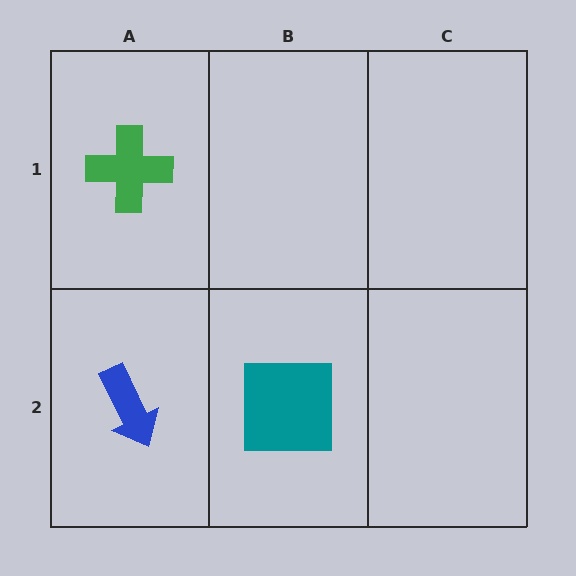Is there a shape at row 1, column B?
No, that cell is empty.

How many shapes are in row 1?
1 shape.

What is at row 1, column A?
A green cross.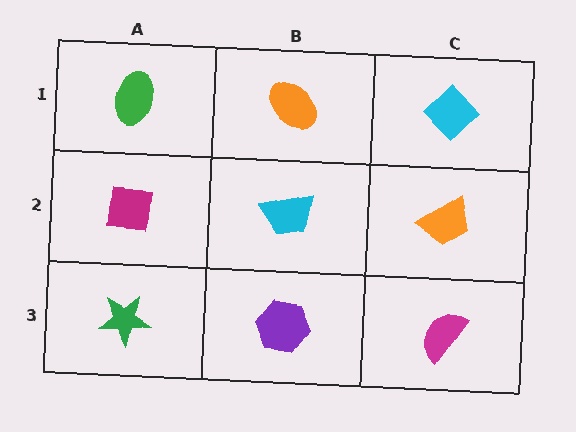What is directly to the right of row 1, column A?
An orange ellipse.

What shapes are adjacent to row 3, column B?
A cyan trapezoid (row 2, column B), a green star (row 3, column A), a magenta semicircle (row 3, column C).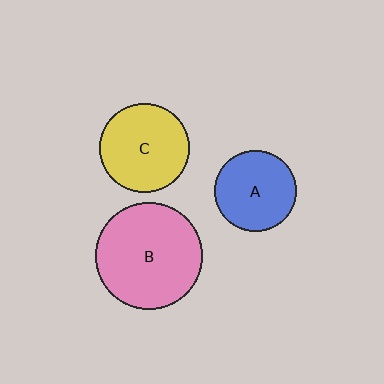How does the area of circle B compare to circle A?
Approximately 1.7 times.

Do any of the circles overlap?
No, none of the circles overlap.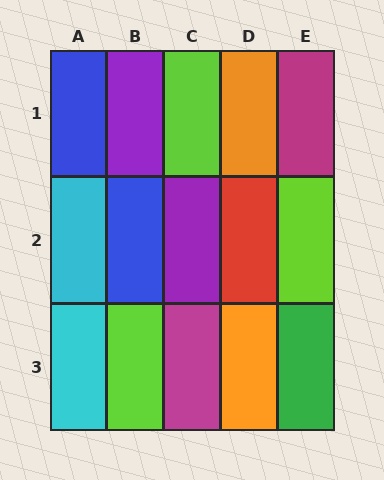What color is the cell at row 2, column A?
Cyan.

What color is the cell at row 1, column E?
Magenta.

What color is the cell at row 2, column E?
Lime.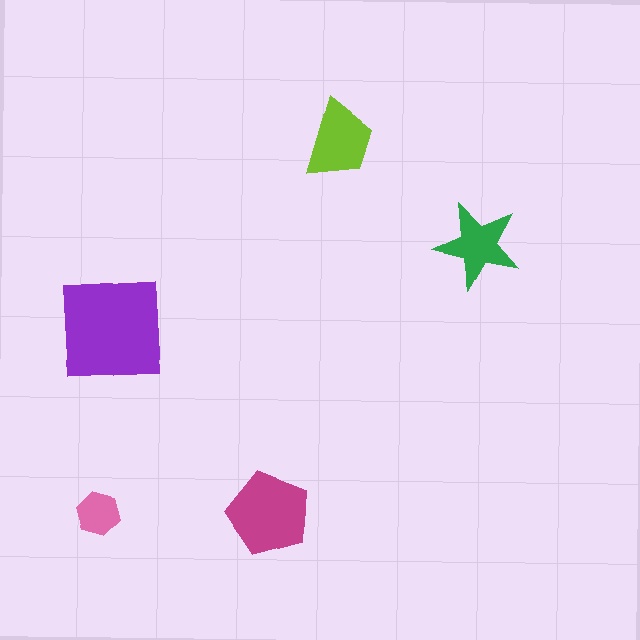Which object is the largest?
The purple square.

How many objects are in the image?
There are 5 objects in the image.